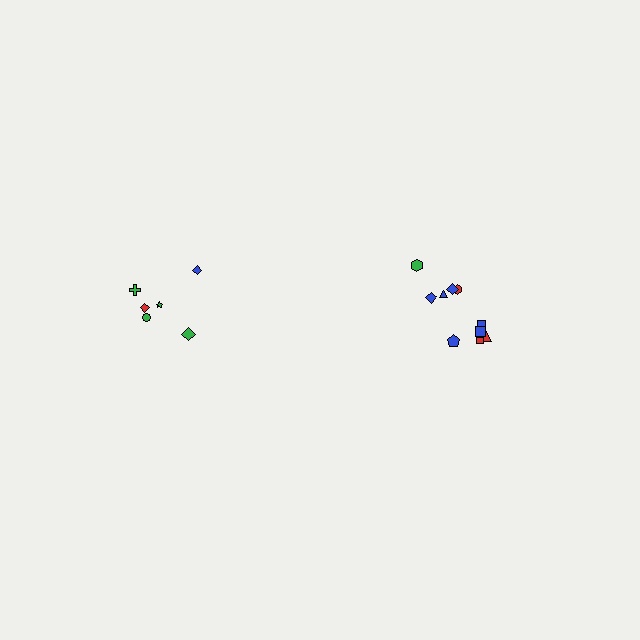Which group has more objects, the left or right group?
The right group.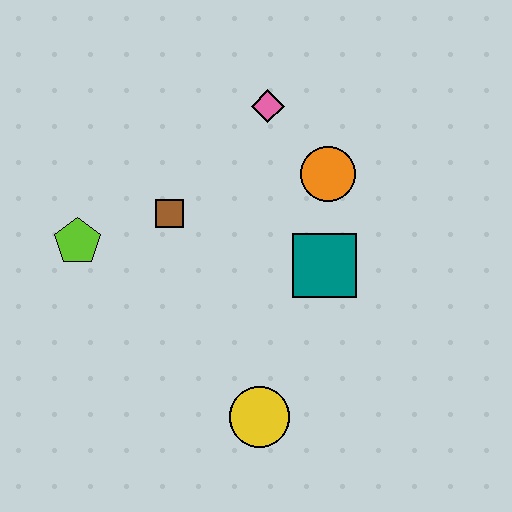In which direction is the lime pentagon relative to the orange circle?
The lime pentagon is to the left of the orange circle.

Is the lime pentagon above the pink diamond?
No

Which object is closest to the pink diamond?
The orange circle is closest to the pink diamond.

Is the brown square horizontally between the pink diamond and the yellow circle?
No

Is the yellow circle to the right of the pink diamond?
No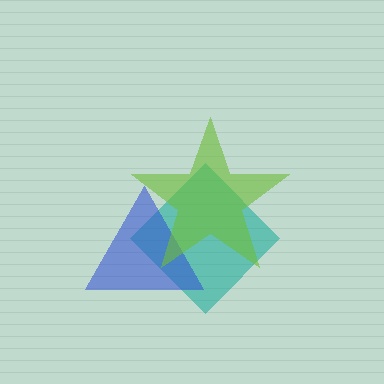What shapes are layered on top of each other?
The layered shapes are: a teal diamond, a blue triangle, a lime star.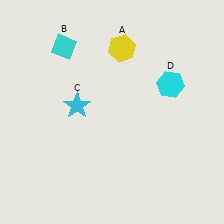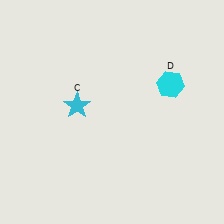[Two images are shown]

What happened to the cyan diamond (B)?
The cyan diamond (B) was removed in Image 2. It was in the top-left area of Image 1.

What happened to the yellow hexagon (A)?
The yellow hexagon (A) was removed in Image 2. It was in the top-right area of Image 1.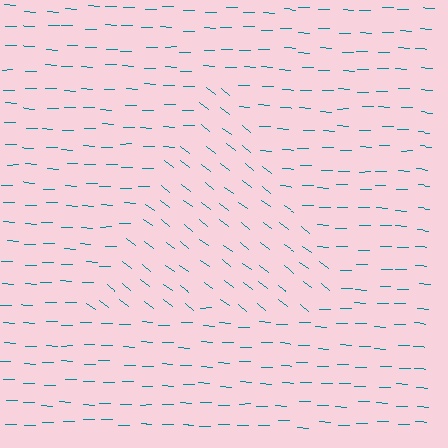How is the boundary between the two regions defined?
The boundary is defined purely by a change in line orientation (approximately 36 degrees difference). All lines are the same color and thickness.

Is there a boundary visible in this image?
Yes, there is a texture boundary formed by a change in line orientation.